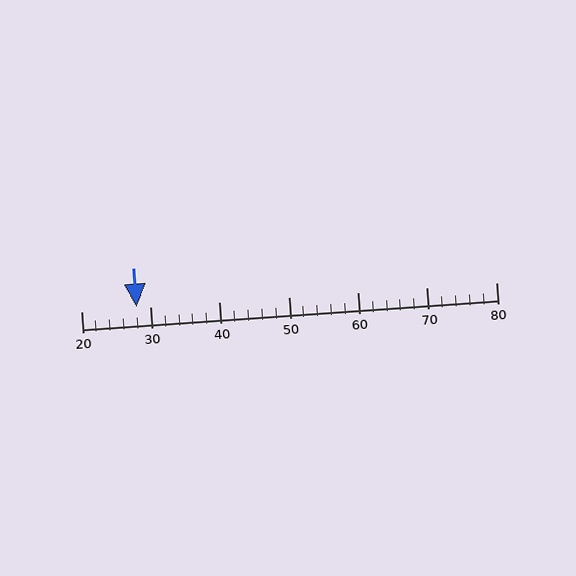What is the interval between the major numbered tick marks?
The major tick marks are spaced 10 units apart.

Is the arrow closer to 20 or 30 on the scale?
The arrow is closer to 30.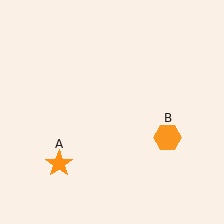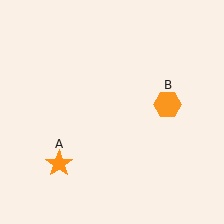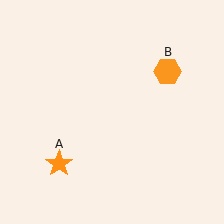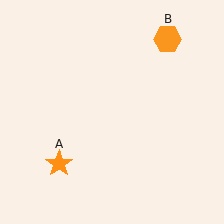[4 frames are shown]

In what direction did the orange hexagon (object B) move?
The orange hexagon (object B) moved up.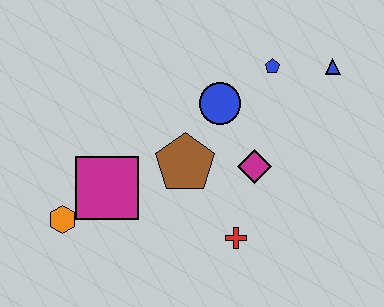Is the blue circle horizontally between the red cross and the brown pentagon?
Yes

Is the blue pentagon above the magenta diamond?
Yes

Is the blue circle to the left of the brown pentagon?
No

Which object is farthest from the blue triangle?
The orange hexagon is farthest from the blue triangle.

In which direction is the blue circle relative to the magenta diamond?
The blue circle is above the magenta diamond.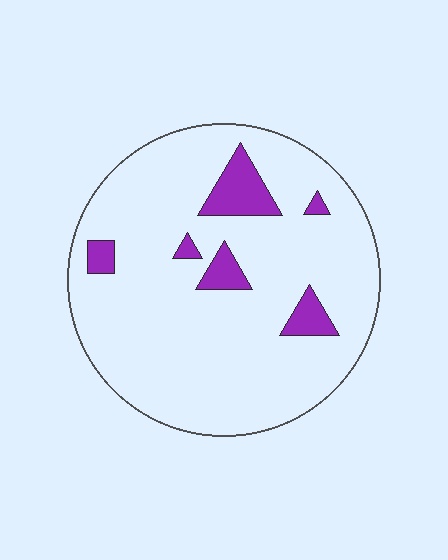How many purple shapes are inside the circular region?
6.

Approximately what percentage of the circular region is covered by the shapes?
Approximately 10%.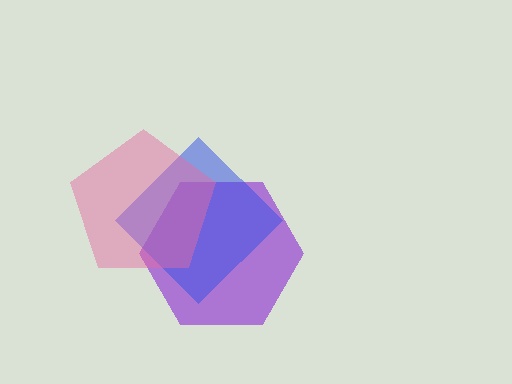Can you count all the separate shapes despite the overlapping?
Yes, there are 3 separate shapes.